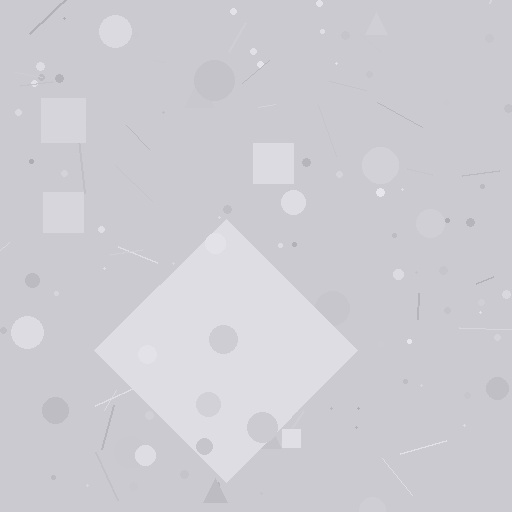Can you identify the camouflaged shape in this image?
The camouflaged shape is a diamond.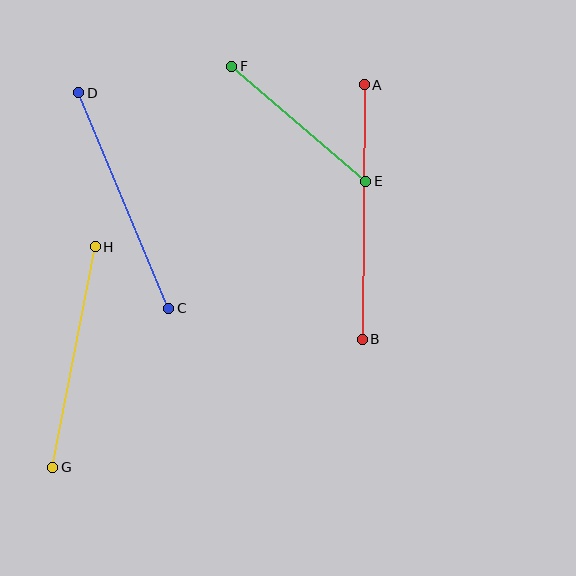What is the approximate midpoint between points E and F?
The midpoint is at approximately (299, 124) pixels.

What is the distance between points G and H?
The distance is approximately 225 pixels.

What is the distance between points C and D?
The distance is approximately 233 pixels.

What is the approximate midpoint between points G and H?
The midpoint is at approximately (74, 357) pixels.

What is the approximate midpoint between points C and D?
The midpoint is at approximately (124, 200) pixels.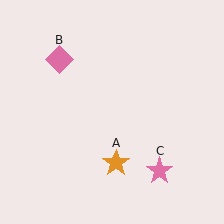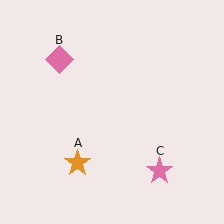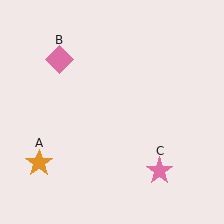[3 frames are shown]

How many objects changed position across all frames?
1 object changed position: orange star (object A).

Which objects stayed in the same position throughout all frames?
Pink diamond (object B) and pink star (object C) remained stationary.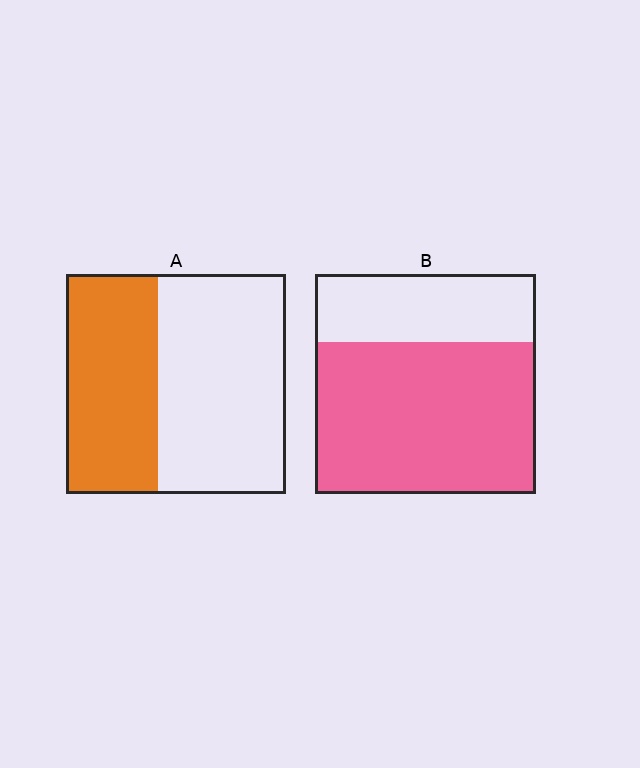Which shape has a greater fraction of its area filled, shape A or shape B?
Shape B.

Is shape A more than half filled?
No.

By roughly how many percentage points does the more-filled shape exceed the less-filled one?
By roughly 25 percentage points (B over A).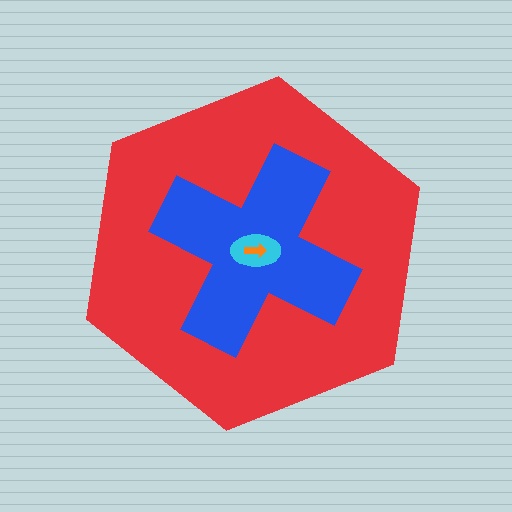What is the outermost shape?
The red hexagon.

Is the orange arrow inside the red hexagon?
Yes.